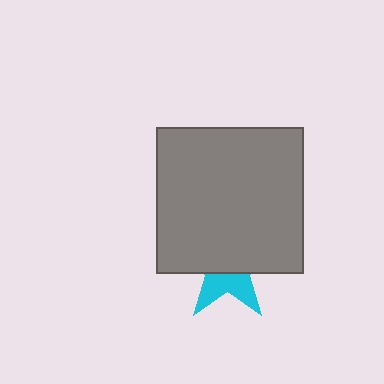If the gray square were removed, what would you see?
You would see the complete cyan star.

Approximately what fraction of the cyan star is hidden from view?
Roughly 62% of the cyan star is hidden behind the gray square.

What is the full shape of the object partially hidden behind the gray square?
The partially hidden object is a cyan star.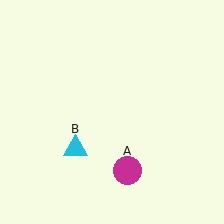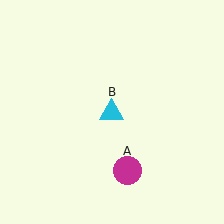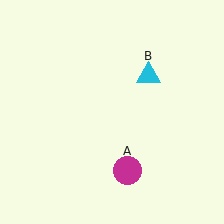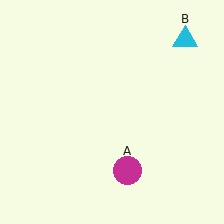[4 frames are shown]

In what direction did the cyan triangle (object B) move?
The cyan triangle (object B) moved up and to the right.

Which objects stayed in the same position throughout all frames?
Magenta circle (object A) remained stationary.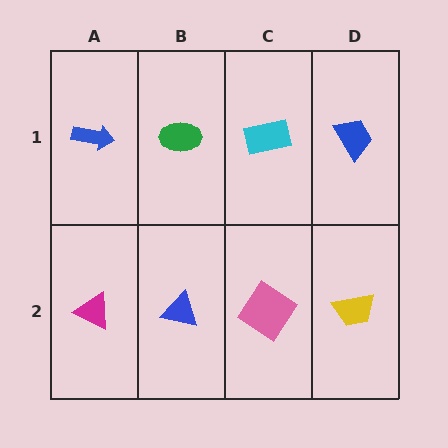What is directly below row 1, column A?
A magenta triangle.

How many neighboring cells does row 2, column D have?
2.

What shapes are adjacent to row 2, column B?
A green ellipse (row 1, column B), a magenta triangle (row 2, column A), a pink diamond (row 2, column C).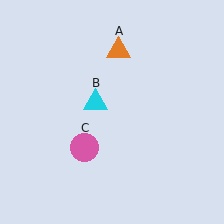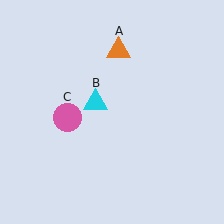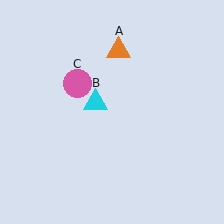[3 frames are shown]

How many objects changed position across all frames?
1 object changed position: pink circle (object C).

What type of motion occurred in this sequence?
The pink circle (object C) rotated clockwise around the center of the scene.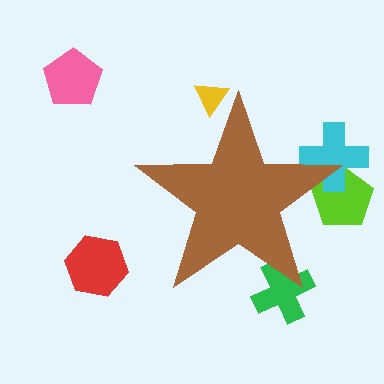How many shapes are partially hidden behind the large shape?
4 shapes are partially hidden.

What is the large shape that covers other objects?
A brown star.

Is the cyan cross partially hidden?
Yes, the cyan cross is partially hidden behind the brown star.